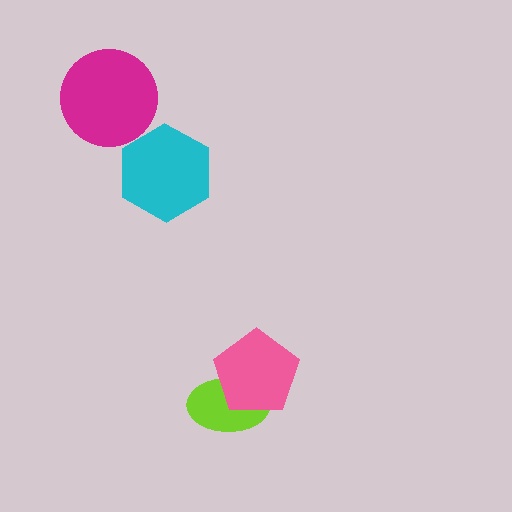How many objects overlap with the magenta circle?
0 objects overlap with the magenta circle.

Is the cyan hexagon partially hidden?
No, no other shape covers it.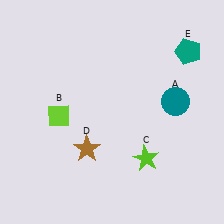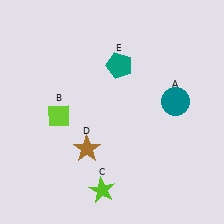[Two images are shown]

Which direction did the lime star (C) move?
The lime star (C) moved left.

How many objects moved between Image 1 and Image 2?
2 objects moved between the two images.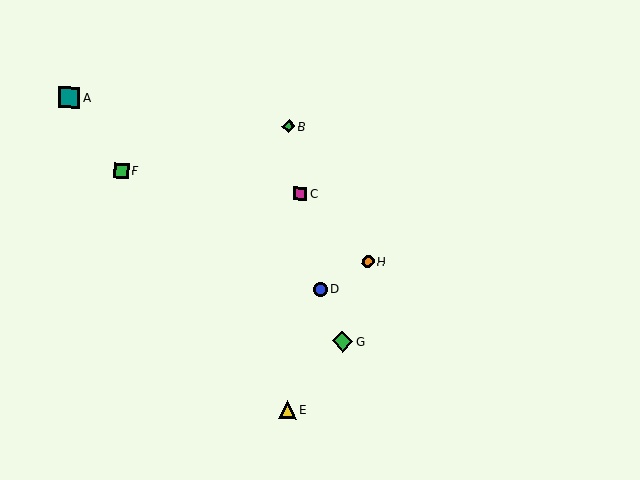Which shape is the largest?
The teal square (labeled A) is the largest.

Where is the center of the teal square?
The center of the teal square is at (69, 97).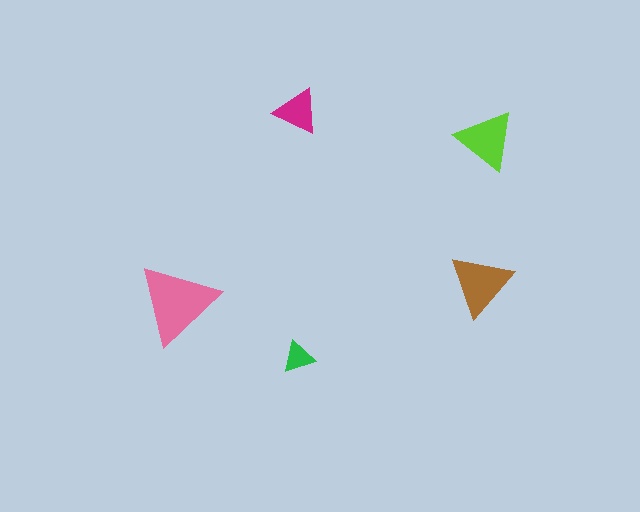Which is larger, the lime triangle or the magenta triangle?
The lime one.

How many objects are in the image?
There are 5 objects in the image.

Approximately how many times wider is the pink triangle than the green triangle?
About 2.5 times wider.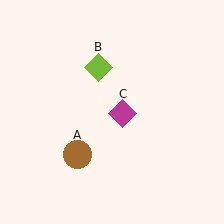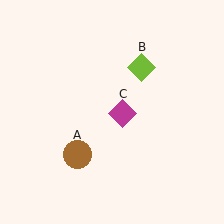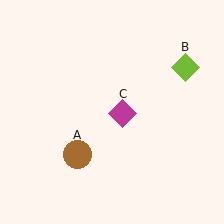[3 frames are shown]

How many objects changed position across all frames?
1 object changed position: lime diamond (object B).